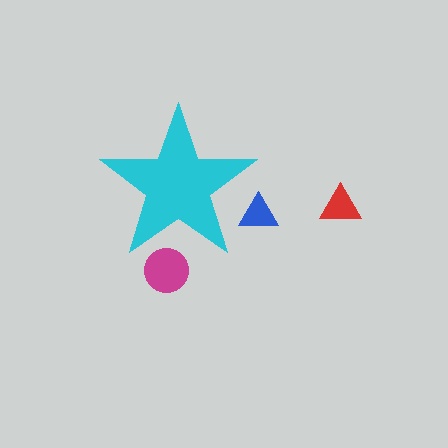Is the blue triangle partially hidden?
Yes, the blue triangle is partially hidden behind the cyan star.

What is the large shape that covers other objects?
A cyan star.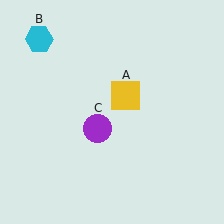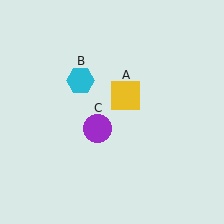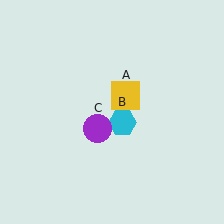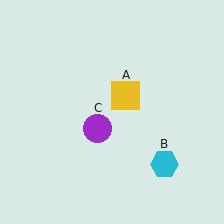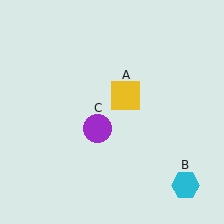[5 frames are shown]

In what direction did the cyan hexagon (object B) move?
The cyan hexagon (object B) moved down and to the right.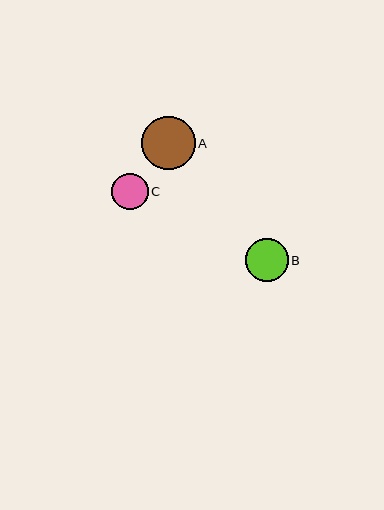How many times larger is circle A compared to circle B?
Circle A is approximately 1.3 times the size of circle B.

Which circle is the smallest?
Circle C is the smallest with a size of approximately 37 pixels.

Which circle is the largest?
Circle A is the largest with a size of approximately 54 pixels.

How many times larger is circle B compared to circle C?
Circle B is approximately 1.2 times the size of circle C.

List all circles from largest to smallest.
From largest to smallest: A, B, C.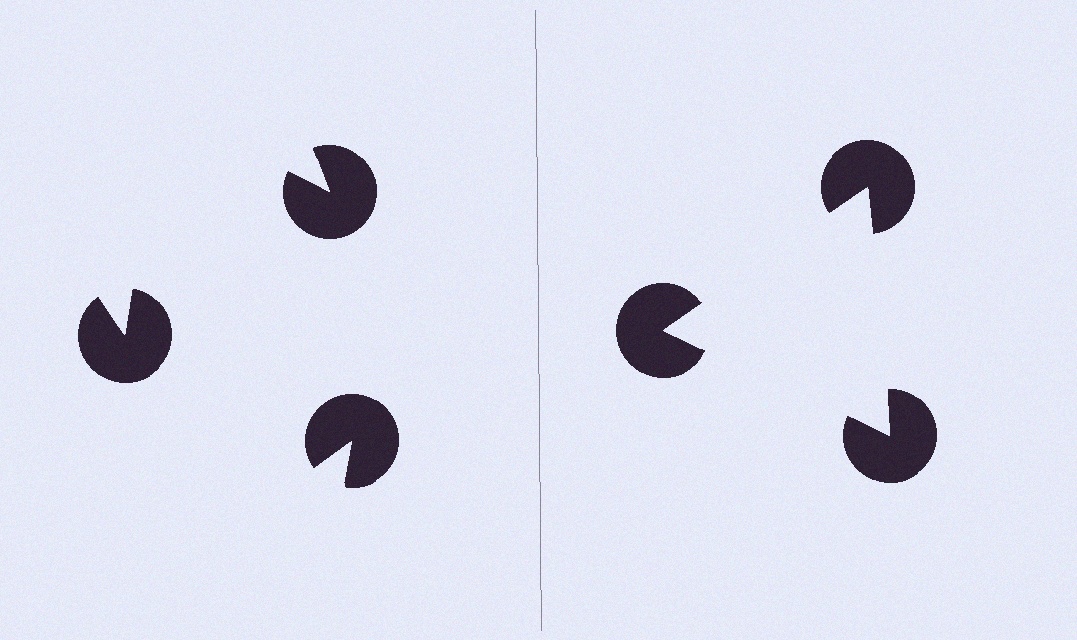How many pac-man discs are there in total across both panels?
6 — 3 on each side.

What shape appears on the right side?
An illusory triangle.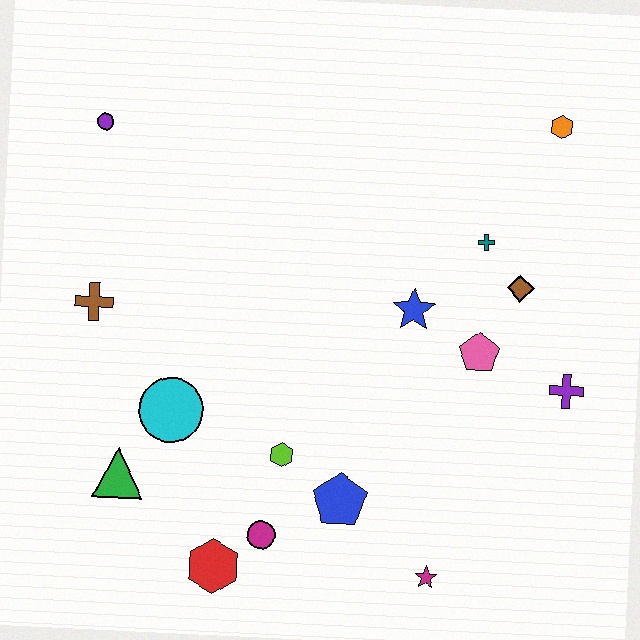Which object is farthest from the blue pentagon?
The purple circle is farthest from the blue pentagon.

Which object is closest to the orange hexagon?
The teal cross is closest to the orange hexagon.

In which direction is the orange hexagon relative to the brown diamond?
The orange hexagon is above the brown diamond.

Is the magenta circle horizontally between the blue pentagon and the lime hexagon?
No